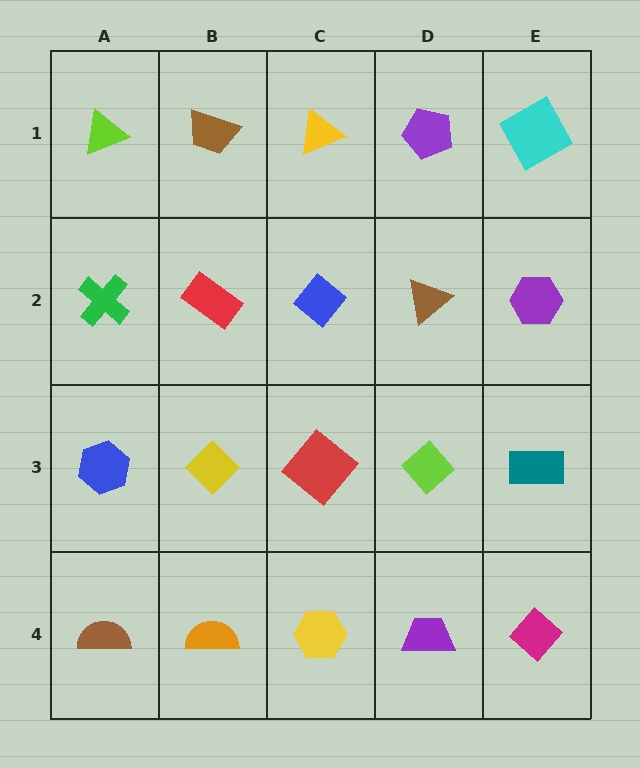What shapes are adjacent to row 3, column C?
A blue diamond (row 2, column C), a yellow hexagon (row 4, column C), a yellow diamond (row 3, column B), a lime diamond (row 3, column D).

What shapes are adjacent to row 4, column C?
A red diamond (row 3, column C), an orange semicircle (row 4, column B), a purple trapezoid (row 4, column D).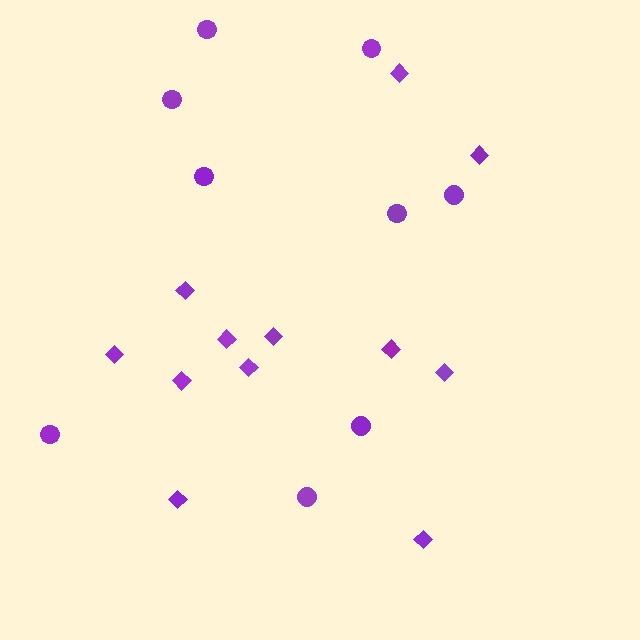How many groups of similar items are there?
There are 2 groups: one group of circles (9) and one group of diamonds (12).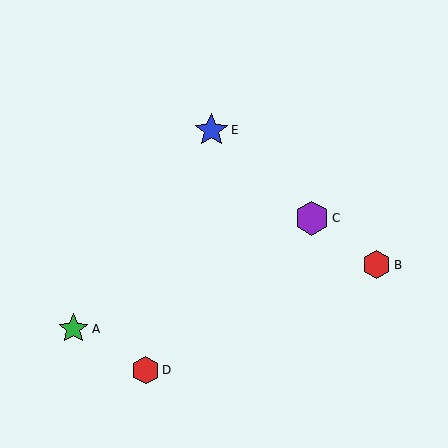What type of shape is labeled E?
Shape E is a blue star.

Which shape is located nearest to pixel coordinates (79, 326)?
The green star (labeled A) at (73, 329) is nearest to that location.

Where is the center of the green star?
The center of the green star is at (73, 329).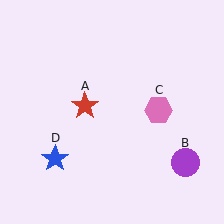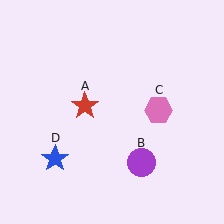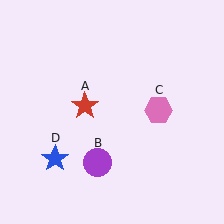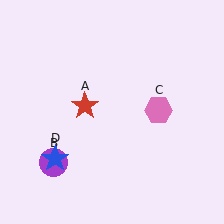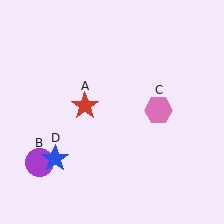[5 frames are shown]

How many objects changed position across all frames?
1 object changed position: purple circle (object B).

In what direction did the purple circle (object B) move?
The purple circle (object B) moved left.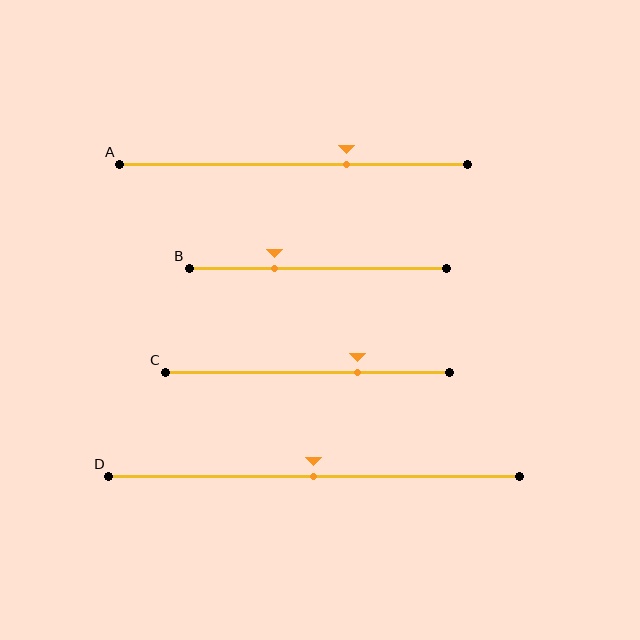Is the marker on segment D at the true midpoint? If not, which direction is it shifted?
Yes, the marker on segment D is at the true midpoint.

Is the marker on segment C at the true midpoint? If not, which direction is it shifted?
No, the marker on segment C is shifted to the right by about 18% of the segment length.